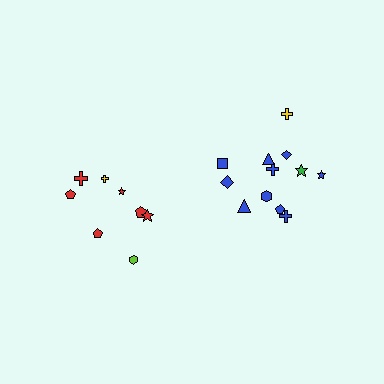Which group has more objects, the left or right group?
The right group.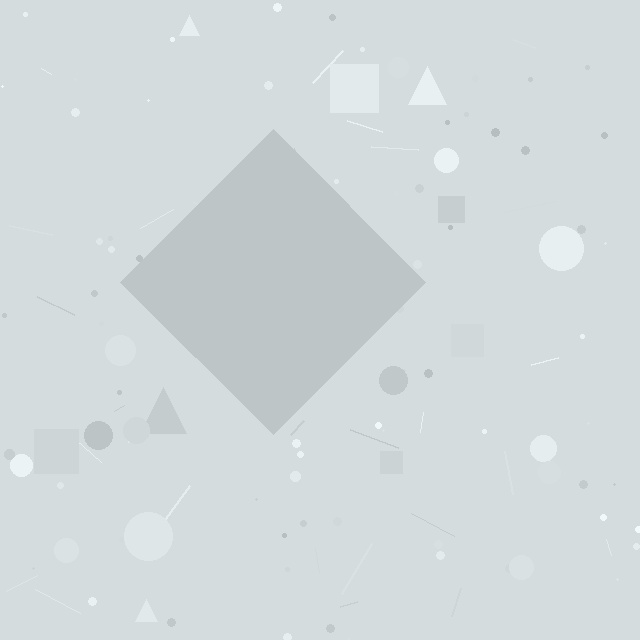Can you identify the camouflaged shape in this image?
The camouflaged shape is a diamond.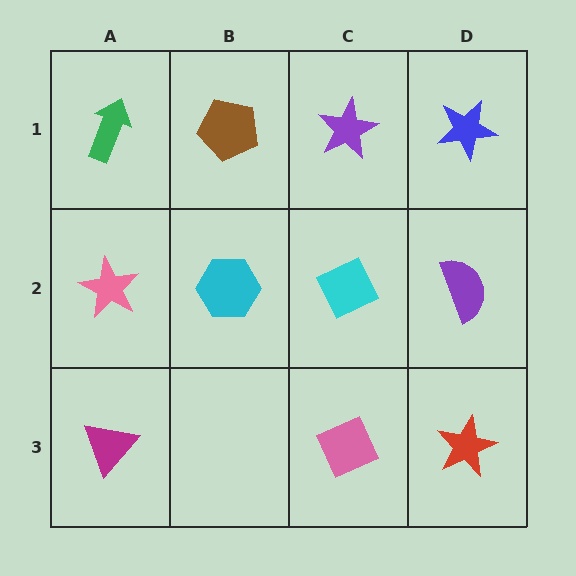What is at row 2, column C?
A cyan diamond.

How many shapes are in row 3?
3 shapes.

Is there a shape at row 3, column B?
No, that cell is empty.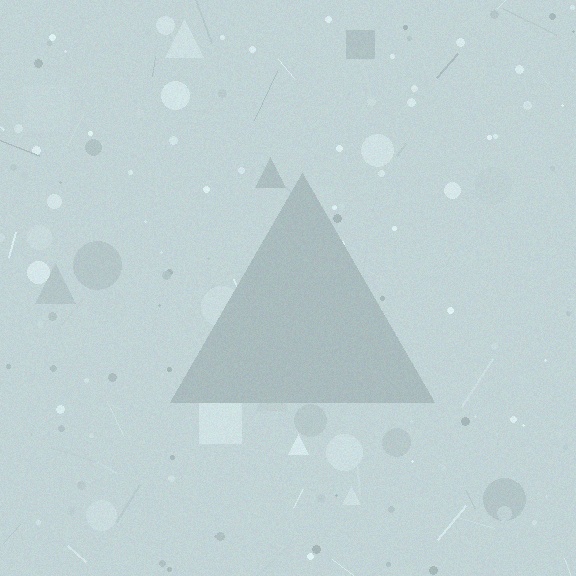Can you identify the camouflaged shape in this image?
The camouflaged shape is a triangle.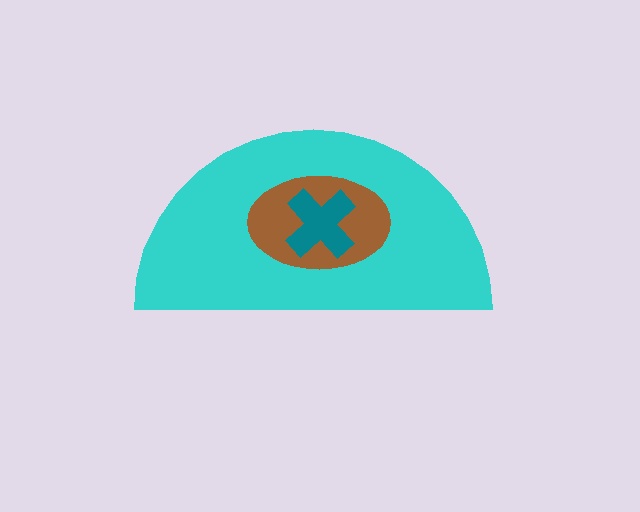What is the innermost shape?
The teal cross.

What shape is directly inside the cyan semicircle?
The brown ellipse.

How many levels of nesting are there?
3.